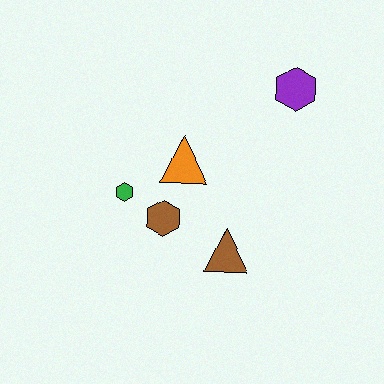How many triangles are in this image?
There are 2 triangles.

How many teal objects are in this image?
There are no teal objects.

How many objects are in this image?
There are 5 objects.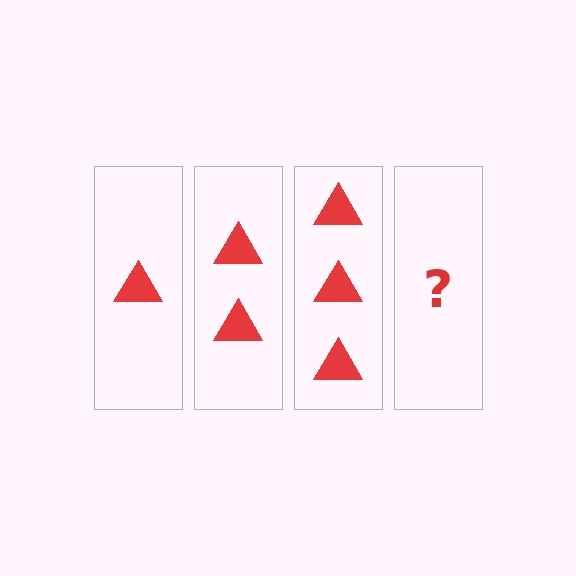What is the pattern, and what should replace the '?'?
The pattern is that each step adds one more triangle. The '?' should be 4 triangles.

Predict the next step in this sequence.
The next step is 4 triangles.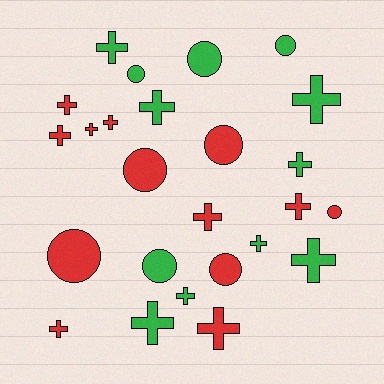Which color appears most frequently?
Red, with 13 objects.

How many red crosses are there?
There are 8 red crosses.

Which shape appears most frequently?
Cross, with 16 objects.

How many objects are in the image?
There are 25 objects.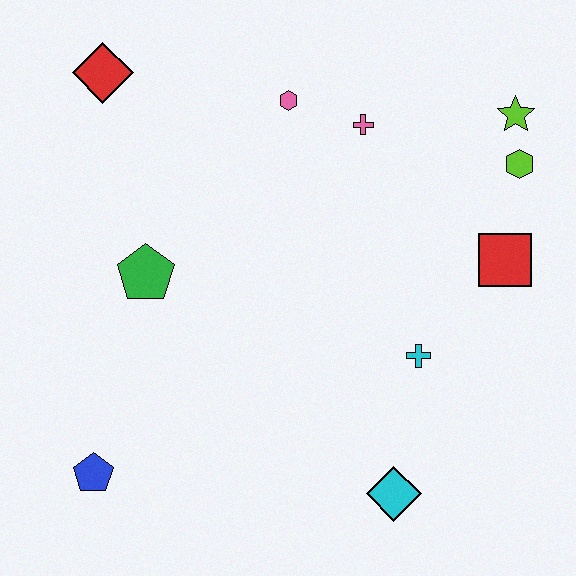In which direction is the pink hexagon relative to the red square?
The pink hexagon is to the left of the red square.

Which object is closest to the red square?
The lime hexagon is closest to the red square.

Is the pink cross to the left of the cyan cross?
Yes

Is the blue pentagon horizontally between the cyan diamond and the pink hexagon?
No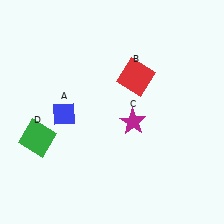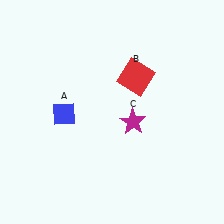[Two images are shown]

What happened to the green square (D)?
The green square (D) was removed in Image 2. It was in the bottom-left area of Image 1.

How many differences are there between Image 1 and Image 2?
There is 1 difference between the two images.